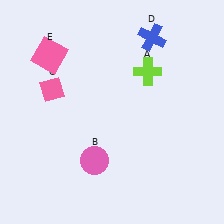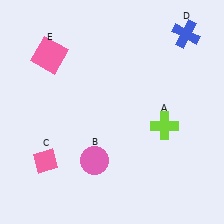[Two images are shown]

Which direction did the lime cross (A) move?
The lime cross (A) moved down.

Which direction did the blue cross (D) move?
The blue cross (D) moved right.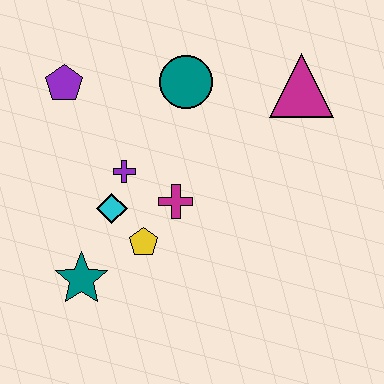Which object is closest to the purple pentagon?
The purple cross is closest to the purple pentagon.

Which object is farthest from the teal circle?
The teal star is farthest from the teal circle.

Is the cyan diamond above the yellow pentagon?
Yes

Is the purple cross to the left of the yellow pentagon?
Yes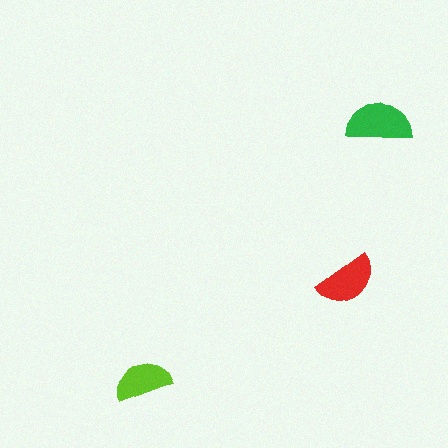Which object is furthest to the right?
The green semicircle is rightmost.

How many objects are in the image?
There are 3 objects in the image.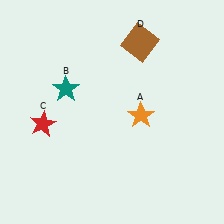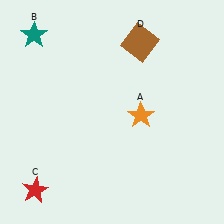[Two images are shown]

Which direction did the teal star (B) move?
The teal star (B) moved up.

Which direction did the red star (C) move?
The red star (C) moved down.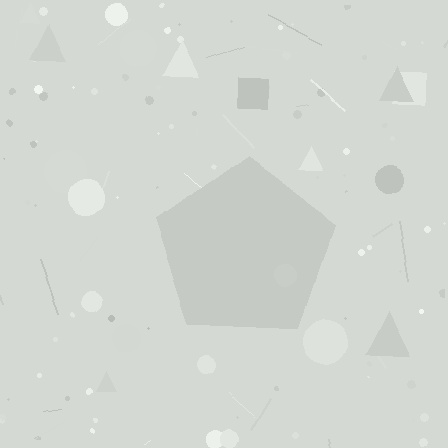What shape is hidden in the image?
A pentagon is hidden in the image.